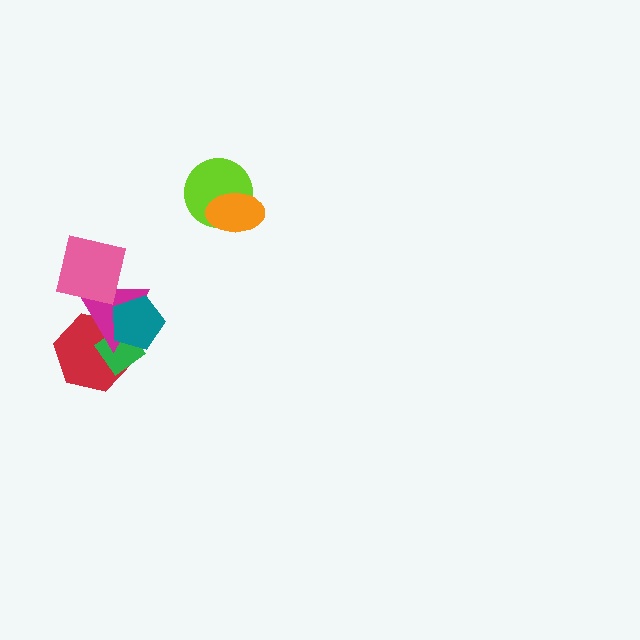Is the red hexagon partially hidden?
Yes, it is partially covered by another shape.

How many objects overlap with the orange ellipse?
1 object overlaps with the orange ellipse.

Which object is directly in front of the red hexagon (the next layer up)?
The green diamond is directly in front of the red hexagon.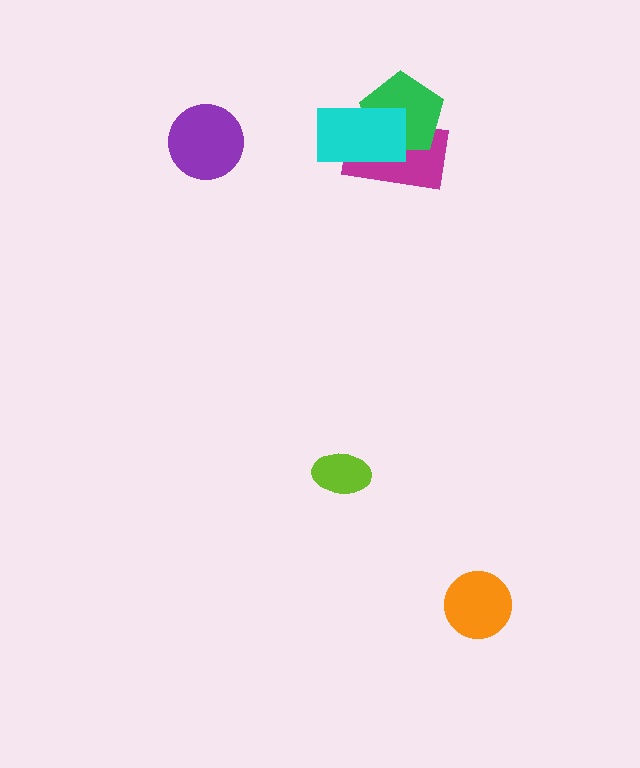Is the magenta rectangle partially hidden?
Yes, it is partially covered by another shape.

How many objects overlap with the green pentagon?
2 objects overlap with the green pentagon.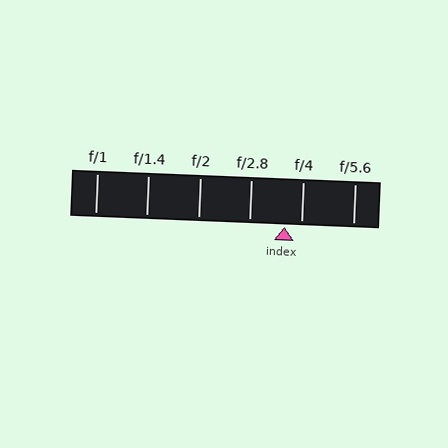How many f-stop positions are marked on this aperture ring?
There are 6 f-stop positions marked.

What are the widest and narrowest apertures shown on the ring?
The widest aperture shown is f/1 and the narrowest is f/5.6.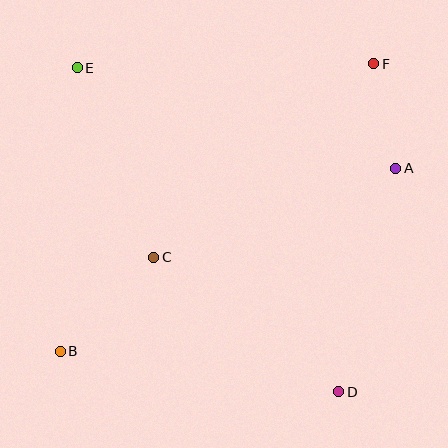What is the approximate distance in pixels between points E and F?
The distance between E and F is approximately 297 pixels.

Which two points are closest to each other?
Points A and F are closest to each other.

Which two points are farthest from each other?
Points B and F are farthest from each other.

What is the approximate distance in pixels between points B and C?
The distance between B and C is approximately 133 pixels.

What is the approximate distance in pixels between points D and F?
The distance between D and F is approximately 330 pixels.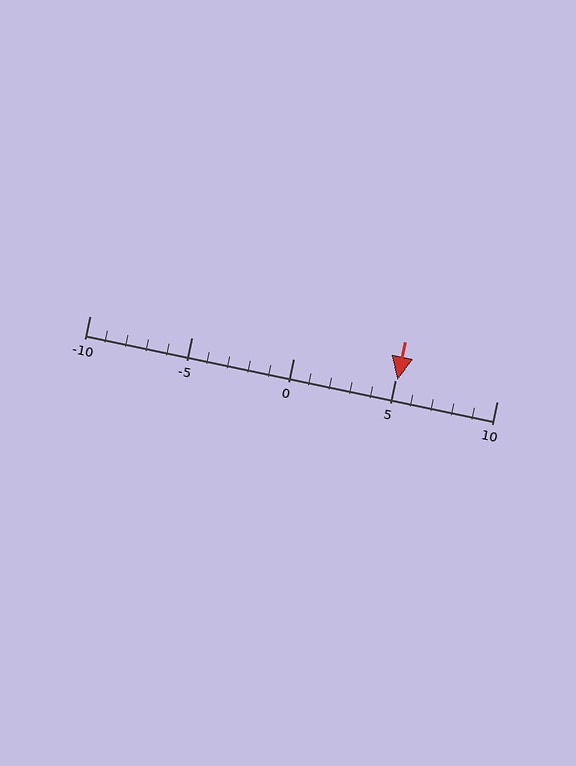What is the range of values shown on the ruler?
The ruler shows values from -10 to 10.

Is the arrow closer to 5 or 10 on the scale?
The arrow is closer to 5.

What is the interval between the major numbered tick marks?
The major tick marks are spaced 5 units apart.